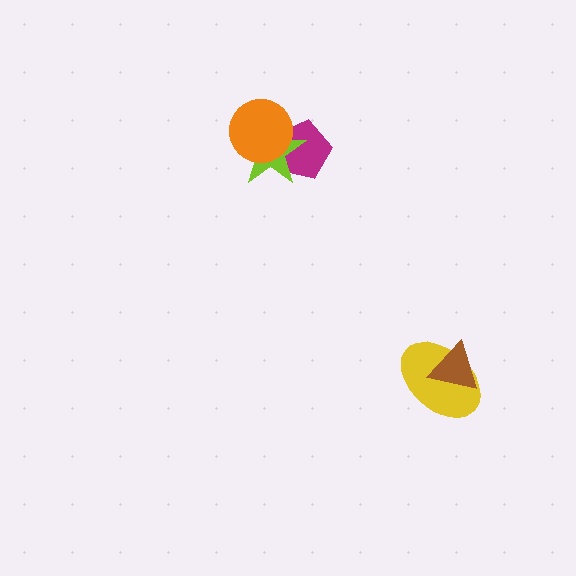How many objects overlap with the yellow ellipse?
1 object overlaps with the yellow ellipse.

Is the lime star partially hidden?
Yes, it is partially covered by another shape.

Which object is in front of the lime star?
The orange circle is in front of the lime star.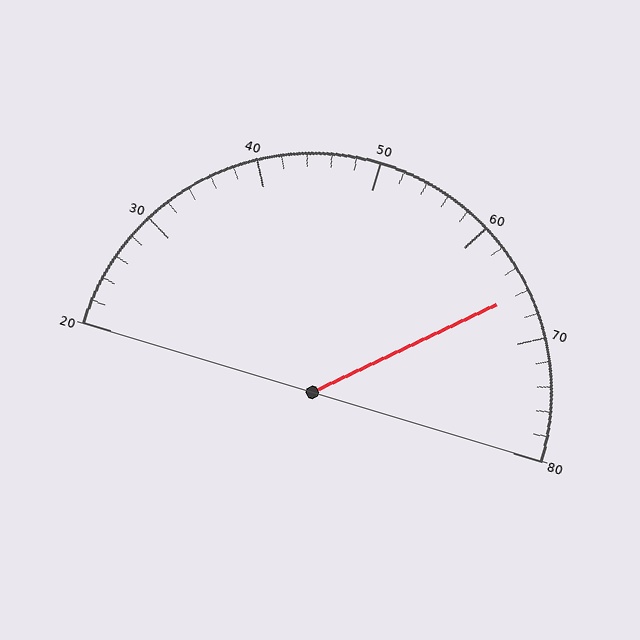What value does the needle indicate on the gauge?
The needle indicates approximately 66.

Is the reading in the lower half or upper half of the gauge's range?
The reading is in the upper half of the range (20 to 80).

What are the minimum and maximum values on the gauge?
The gauge ranges from 20 to 80.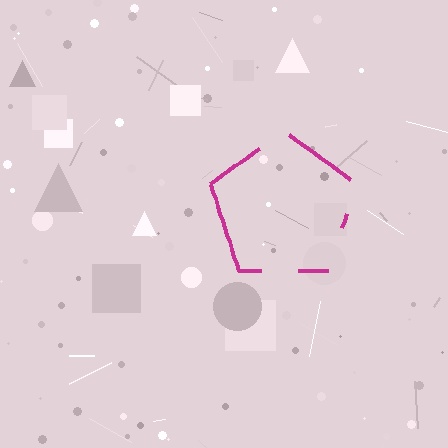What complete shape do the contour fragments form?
The contour fragments form a pentagon.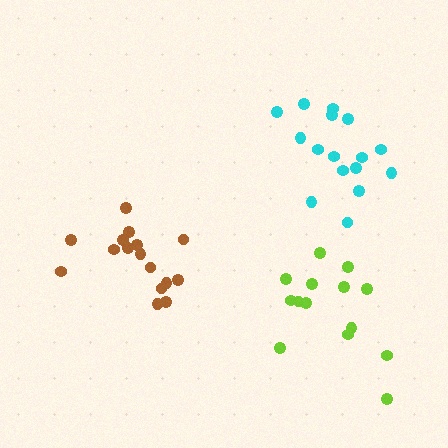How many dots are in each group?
Group 1: 16 dots, Group 2: 16 dots, Group 3: 14 dots (46 total).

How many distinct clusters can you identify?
There are 3 distinct clusters.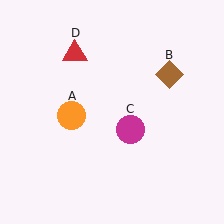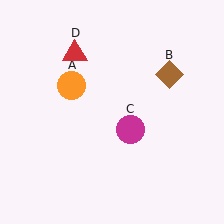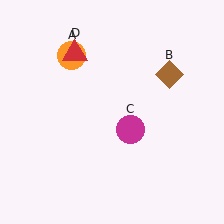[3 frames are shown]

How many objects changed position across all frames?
1 object changed position: orange circle (object A).